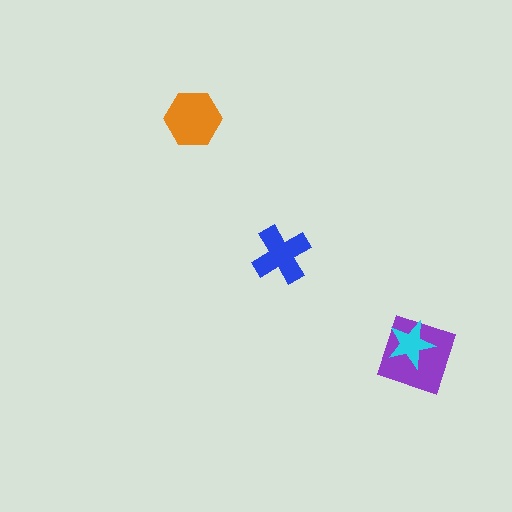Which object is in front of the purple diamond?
The cyan star is in front of the purple diamond.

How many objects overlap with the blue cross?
0 objects overlap with the blue cross.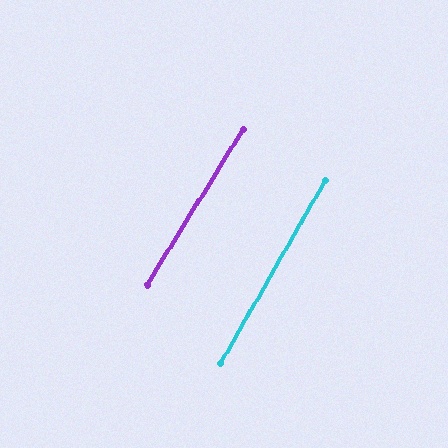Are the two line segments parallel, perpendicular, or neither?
Parallel — their directions differ by only 1.7°.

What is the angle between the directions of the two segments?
Approximately 2 degrees.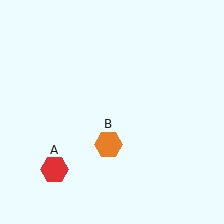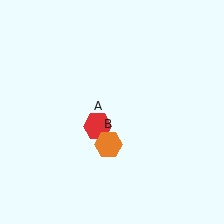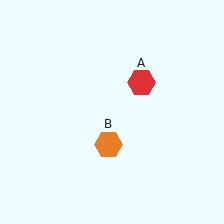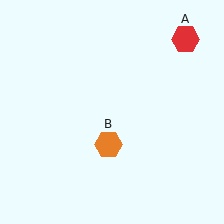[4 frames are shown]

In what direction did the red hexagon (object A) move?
The red hexagon (object A) moved up and to the right.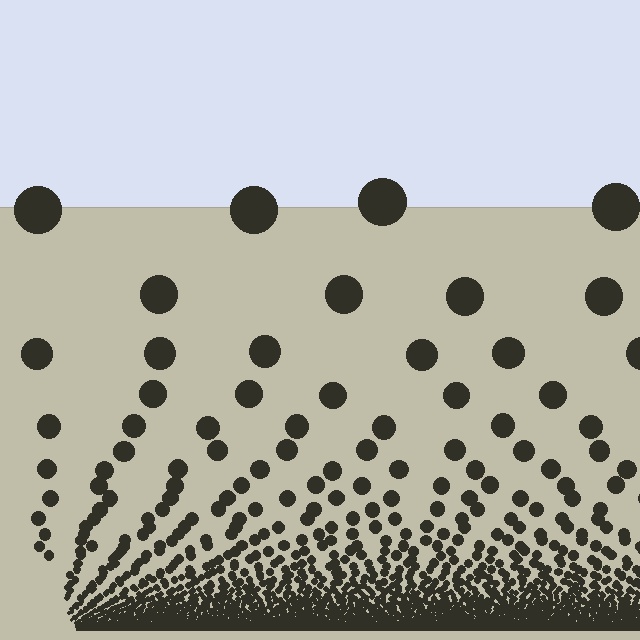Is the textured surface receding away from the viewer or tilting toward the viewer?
The surface appears to tilt toward the viewer. Texture elements get larger and sparser toward the top.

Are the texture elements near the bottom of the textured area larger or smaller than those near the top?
Smaller. The gradient is inverted — elements near the bottom are smaller and denser.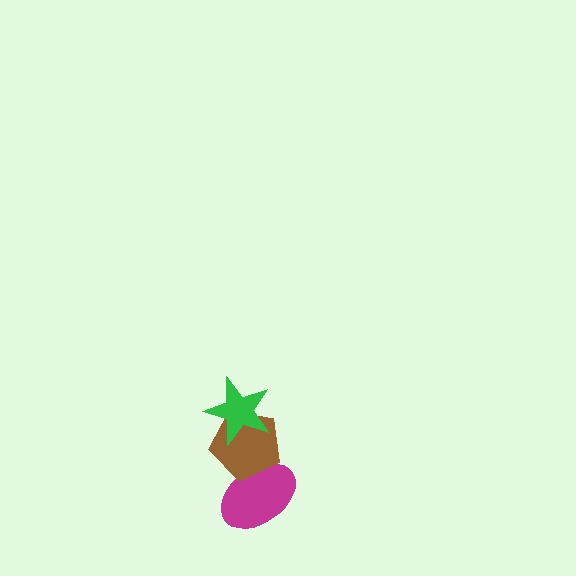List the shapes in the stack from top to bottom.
From top to bottom: the green star, the brown pentagon, the magenta ellipse.